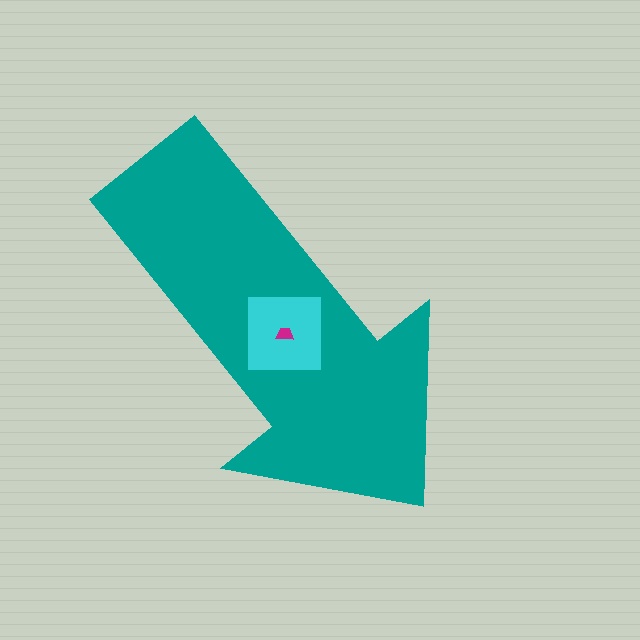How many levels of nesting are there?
3.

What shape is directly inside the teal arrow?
The cyan square.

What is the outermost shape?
The teal arrow.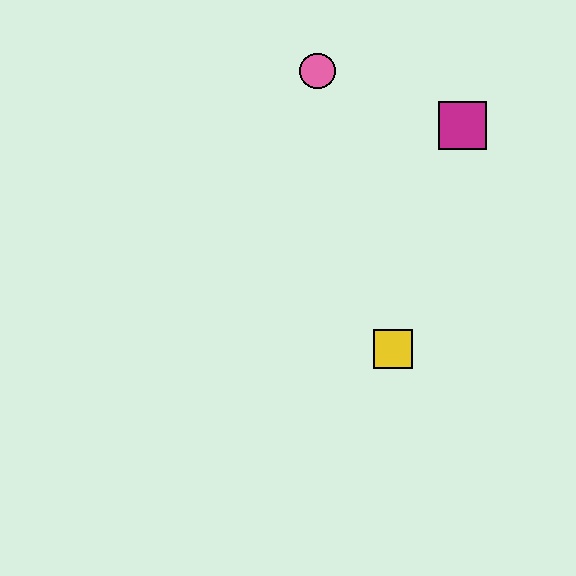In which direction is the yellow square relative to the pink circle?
The yellow square is below the pink circle.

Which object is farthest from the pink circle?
The yellow square is farthest from the pink circle.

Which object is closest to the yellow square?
The magenta square is closest to the yellow square.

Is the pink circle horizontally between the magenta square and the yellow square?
No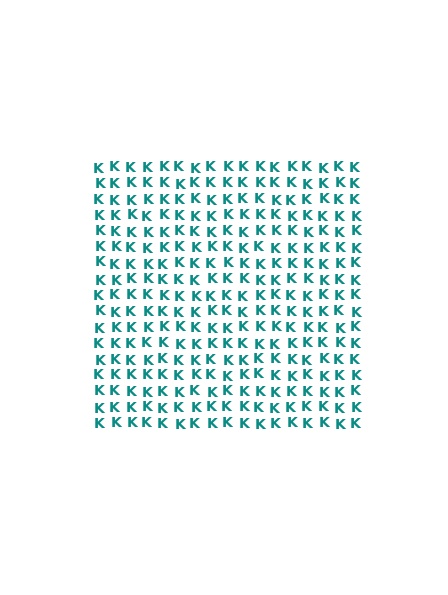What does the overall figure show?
The overall figure shows a square.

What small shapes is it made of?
It is made of small letter K's.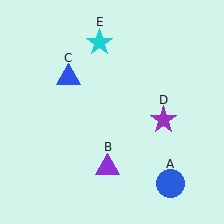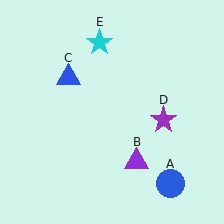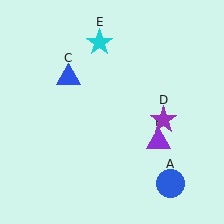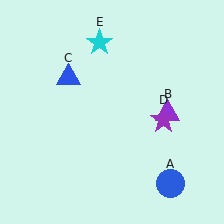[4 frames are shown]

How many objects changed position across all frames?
1 object changed position: purple triangle (object B).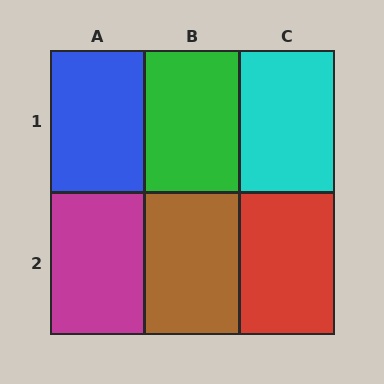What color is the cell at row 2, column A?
Magenta.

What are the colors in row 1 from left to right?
Blue, green, cyan.